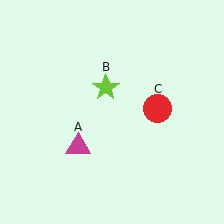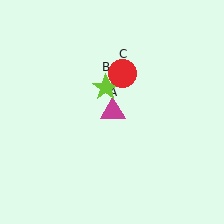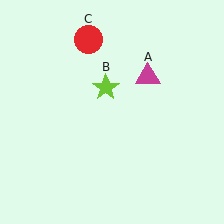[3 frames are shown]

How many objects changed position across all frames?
2 objects changed position: magenta triangle (object A), red circle (object C).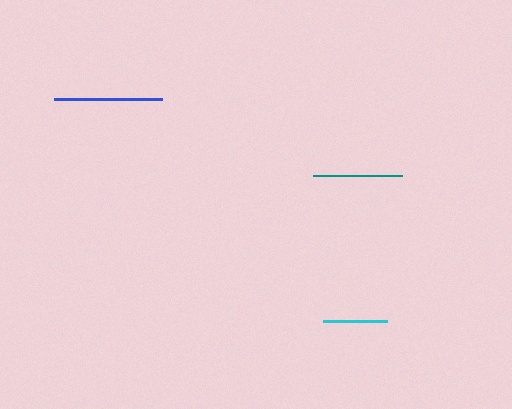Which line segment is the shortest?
The cyan line is the shortest at approximately 64 pixels.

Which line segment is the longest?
The blue line is the longest at approximately 108 pixels.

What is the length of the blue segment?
The blue segment is approximately 108 pixels long.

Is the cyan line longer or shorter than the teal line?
The teal line is longer than the cyan line.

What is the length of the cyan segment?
The cyan segment is approximately 64 pixels long.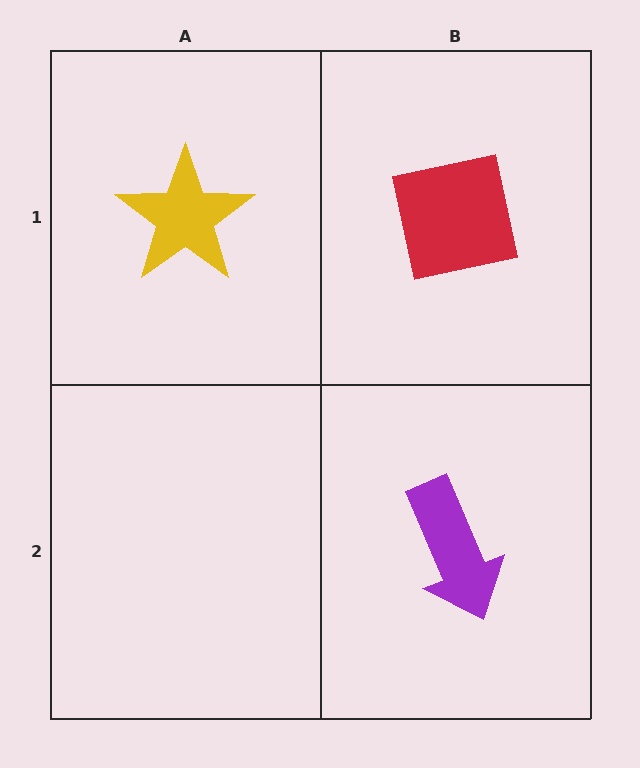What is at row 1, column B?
A red square.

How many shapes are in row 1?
2 shapes.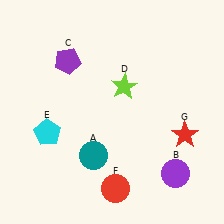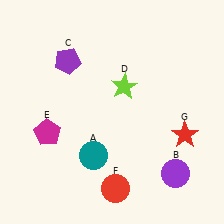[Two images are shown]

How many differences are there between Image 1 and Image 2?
There is 1 difference between the two images.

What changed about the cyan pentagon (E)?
In Image 1, E is cyan. In Image 2, it changed to magenta.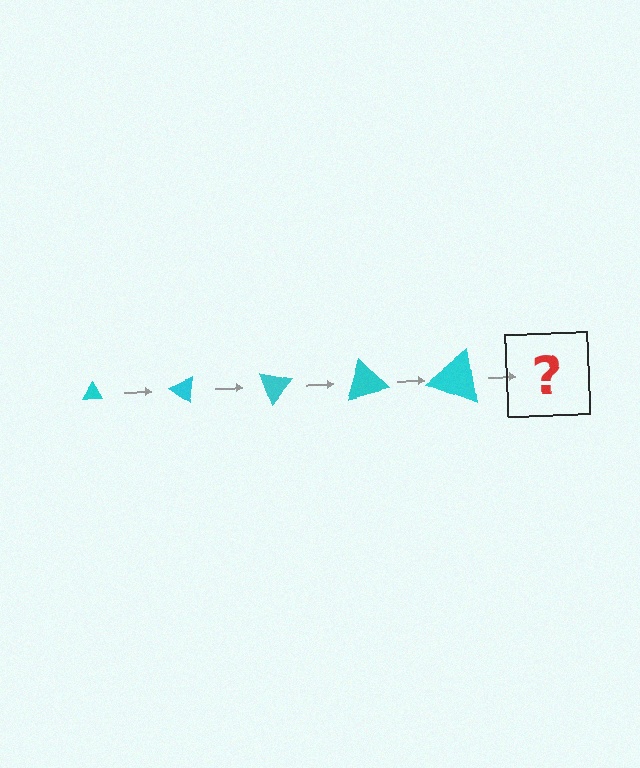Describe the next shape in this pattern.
It should be a triangle, larger than the previous one and rotated 175 degrees from the start.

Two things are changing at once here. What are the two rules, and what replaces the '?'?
The two rules are that the triangle grows larger each step and it rotates 35 degrees each step. The '?' should be a triangle, larger than the previous one and rotated 175 degrees from the start.